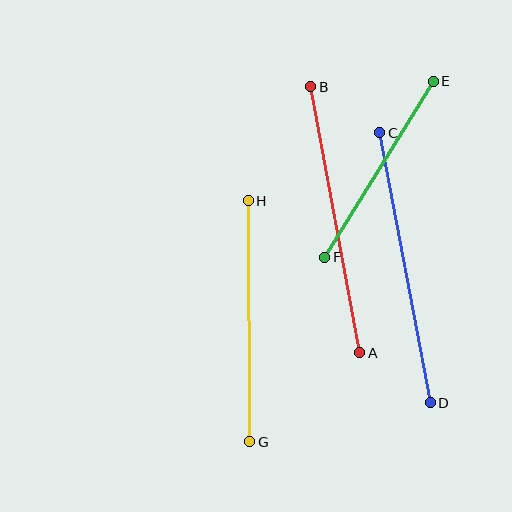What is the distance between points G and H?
The distance is approximately 241 pixels.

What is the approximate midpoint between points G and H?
The midpoint is at approximately (249, 321) pixels.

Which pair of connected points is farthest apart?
Points C and D are farthest apart.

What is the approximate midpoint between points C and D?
The midpoint is at approximately (405, 268) pixels.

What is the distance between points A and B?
The distance is approximately 270 pixels.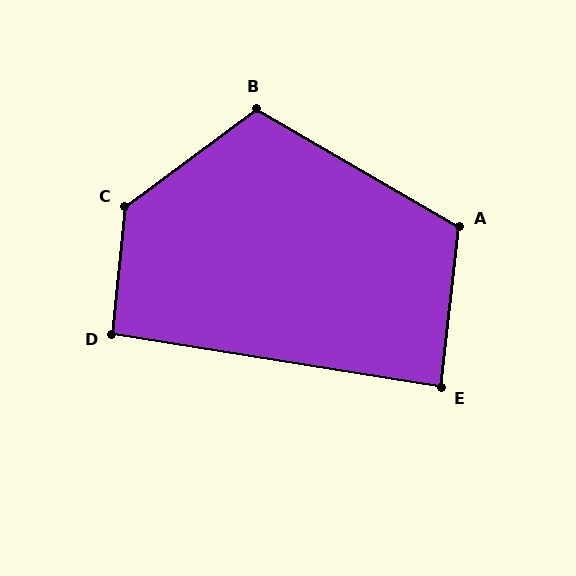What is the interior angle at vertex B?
Approximately 113 degrees (obtuse).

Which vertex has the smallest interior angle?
E, at approximately 87 degrees.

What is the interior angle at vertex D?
Approximately 93 degrees (approximately right).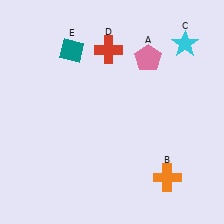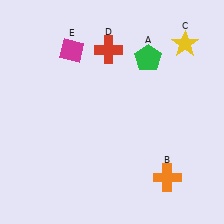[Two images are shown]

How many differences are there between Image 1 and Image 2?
There are 3 differences between the two images.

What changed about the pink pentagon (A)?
In Image 1, A is pink. In Image 2, it changed to green.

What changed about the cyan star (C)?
In Image 1, C is cyan. In Image 2, it changed to yellow.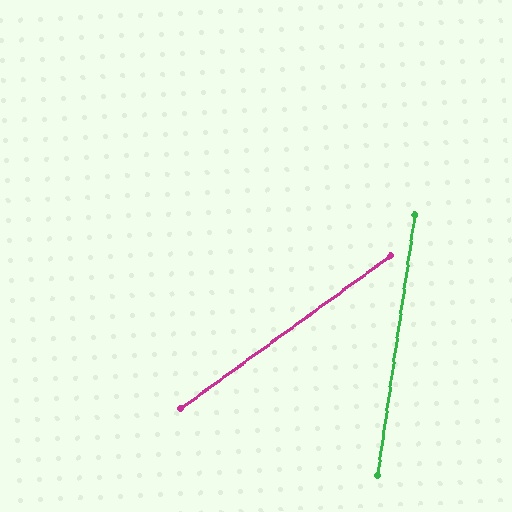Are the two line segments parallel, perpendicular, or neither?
Neither parallel nor perpendicular — they differ by about 46°.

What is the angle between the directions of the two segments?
Approximately 46 degrees.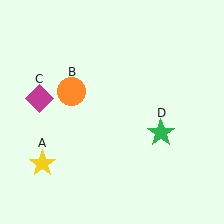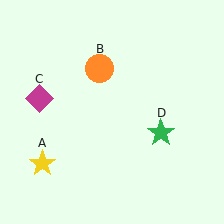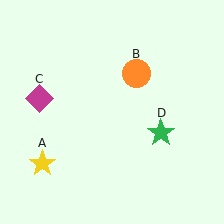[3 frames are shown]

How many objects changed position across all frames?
1 object changed position: orange circle (object B).